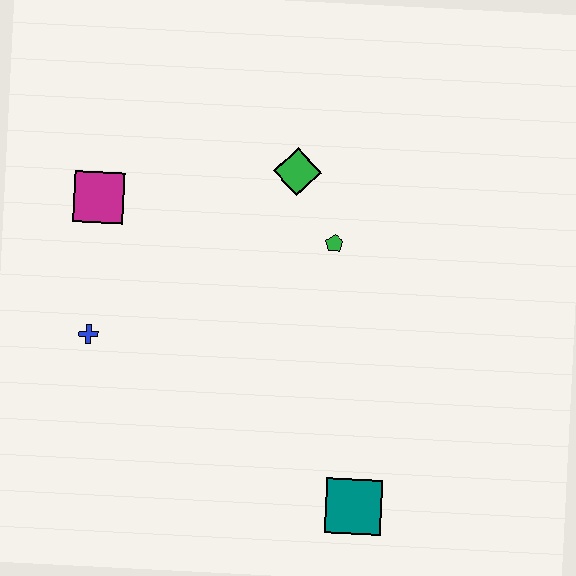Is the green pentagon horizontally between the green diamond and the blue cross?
No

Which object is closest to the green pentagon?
The green diamond is closest to the green pentagon.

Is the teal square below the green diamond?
Yes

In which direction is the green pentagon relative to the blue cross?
The green pentagon is to the right of the blue cross.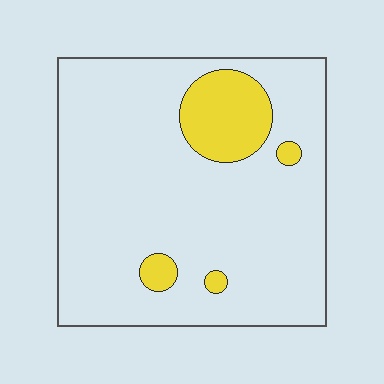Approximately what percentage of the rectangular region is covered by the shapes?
Approximately 10%.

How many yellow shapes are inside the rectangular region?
4.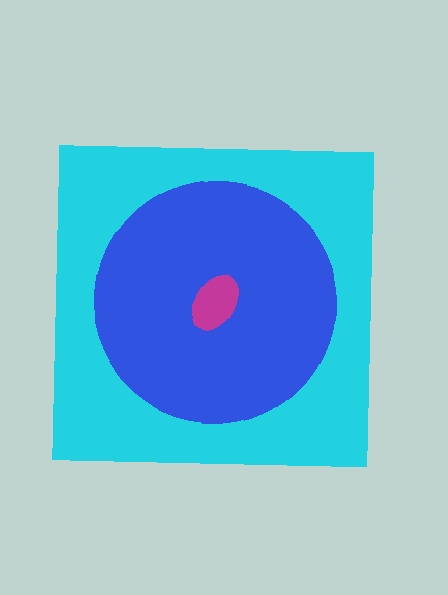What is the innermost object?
The magenta ellipse.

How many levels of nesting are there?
3.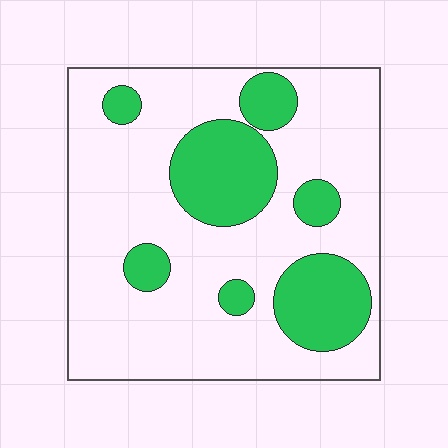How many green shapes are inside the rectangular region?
7.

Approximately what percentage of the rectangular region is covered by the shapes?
Approximately 25%.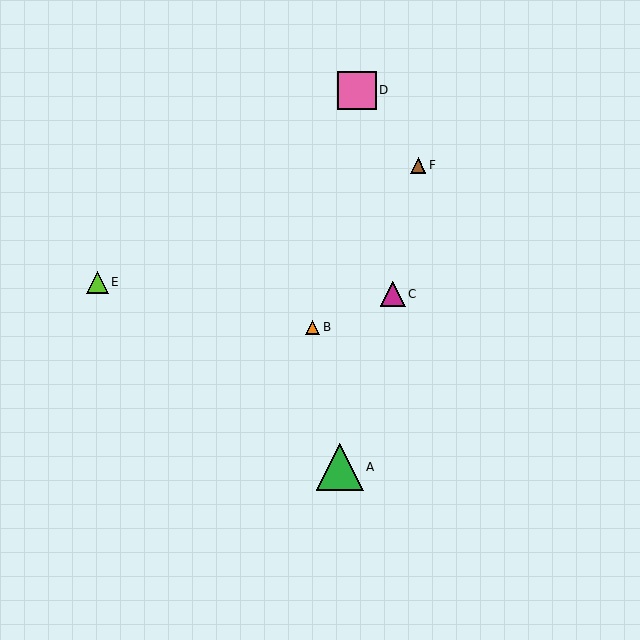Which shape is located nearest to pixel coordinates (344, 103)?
The pink square (labeled D) at (357, 90) is nearest to that location.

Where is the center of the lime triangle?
The center of the lime triangle is at (97, 282).